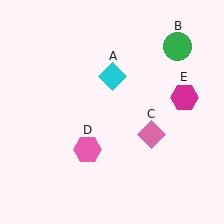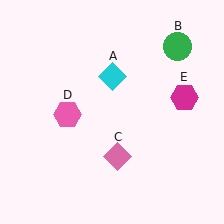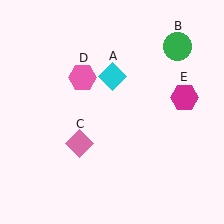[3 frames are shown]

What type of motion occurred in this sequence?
The pink diamond (object C), pink hexagon (object D) rotated clockwise around the center of the scene.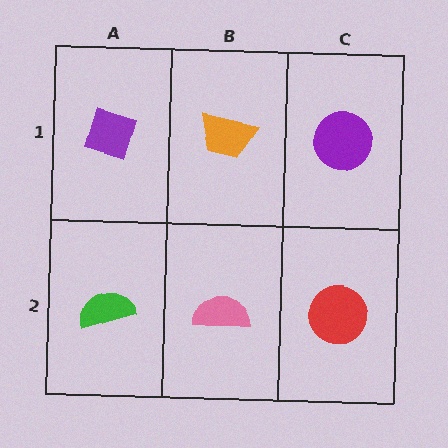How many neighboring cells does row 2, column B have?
3.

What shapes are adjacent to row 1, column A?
A green semicircle (row 2, column A), an orange trapezoid (row 1, column B).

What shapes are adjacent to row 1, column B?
A pink semicircle (row 2, column B), a purple diamond (row 1, column A), a purple circle (row 1, column C).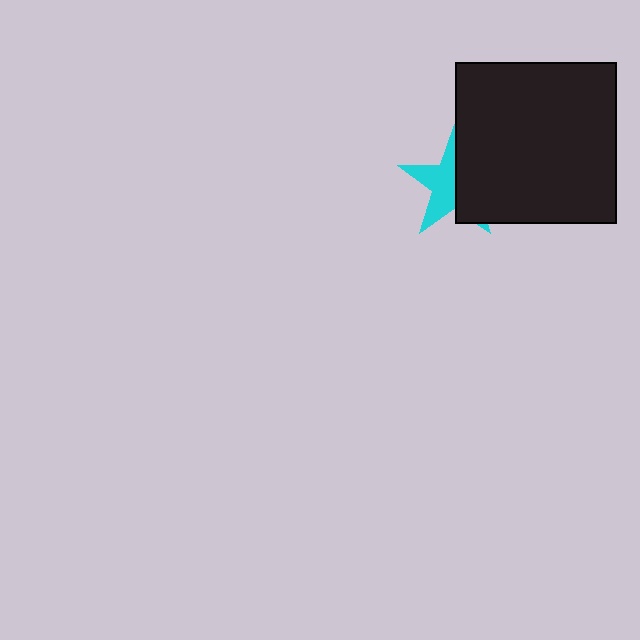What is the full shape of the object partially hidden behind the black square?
The partially hidden object is a cyan star.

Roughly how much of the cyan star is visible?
About half of it is visible (roughly 53%).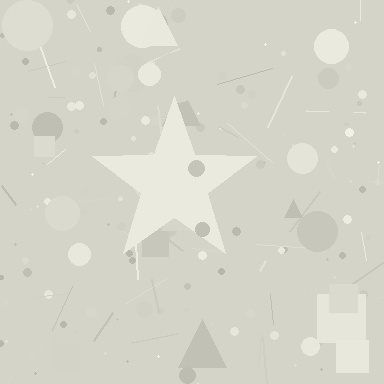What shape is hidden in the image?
A star is hidden in the image.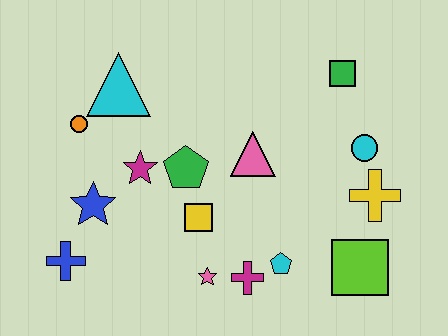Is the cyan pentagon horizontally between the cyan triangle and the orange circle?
No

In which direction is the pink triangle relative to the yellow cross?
The pink triangle is to the left of the yellow cross.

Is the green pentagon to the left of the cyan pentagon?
Yes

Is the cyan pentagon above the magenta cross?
Yes